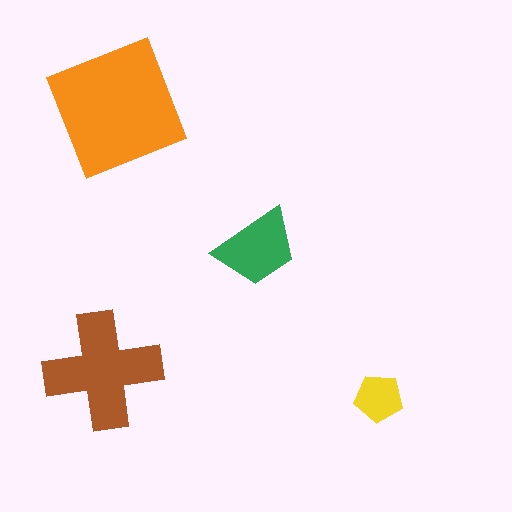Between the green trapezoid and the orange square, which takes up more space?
The orange square.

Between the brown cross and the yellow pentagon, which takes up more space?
The brown cross.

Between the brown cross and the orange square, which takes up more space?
The orange square.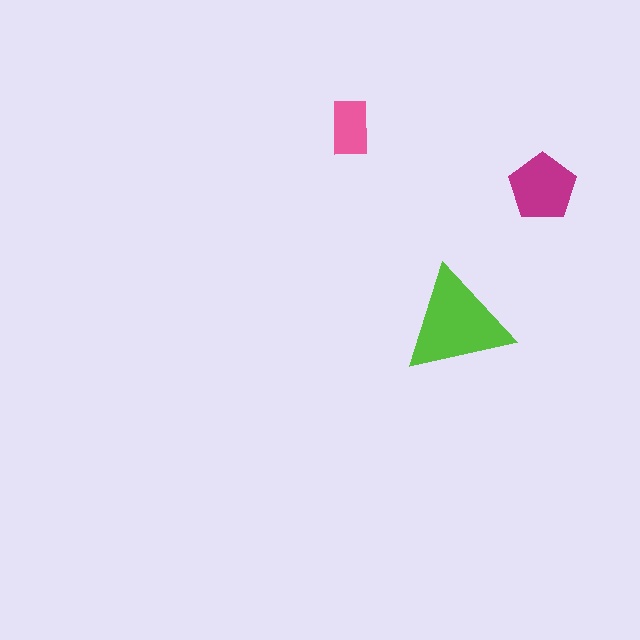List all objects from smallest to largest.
The pink rectangle, the magenta pentagon, the lime triangle.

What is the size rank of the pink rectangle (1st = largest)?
3rd.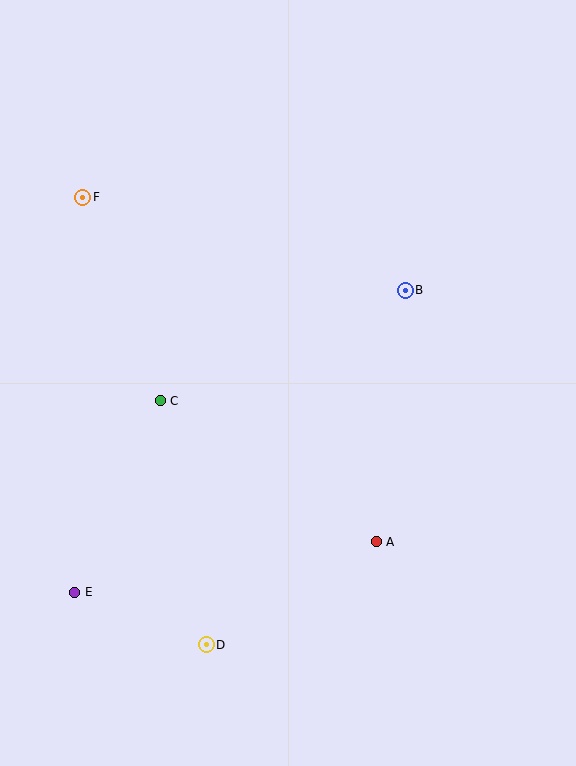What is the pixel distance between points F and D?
The distance between F and D is 464 pixels.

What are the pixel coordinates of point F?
Point F is at (83, 197).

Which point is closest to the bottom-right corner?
Point A is closest to the bottom-right corner.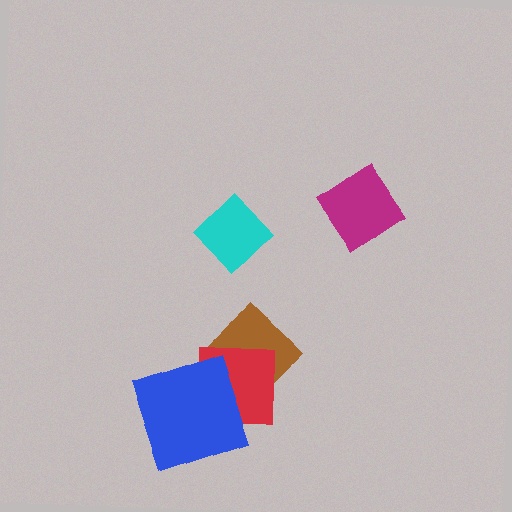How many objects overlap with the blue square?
1 object overlaps with the blue square.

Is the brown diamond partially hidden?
Yes, it is partially covered by another shape.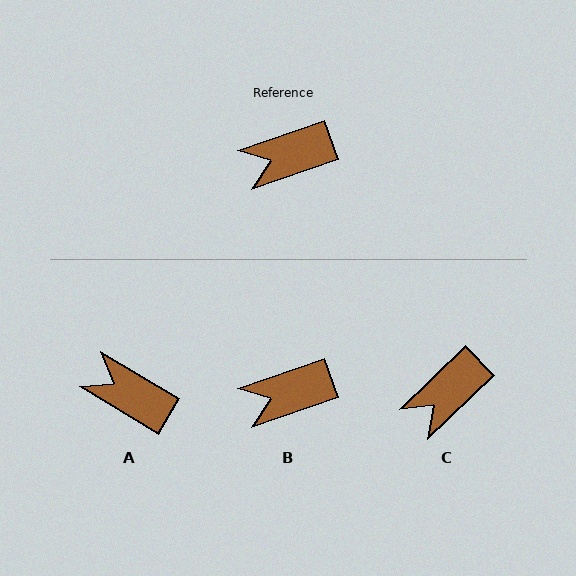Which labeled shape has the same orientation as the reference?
B.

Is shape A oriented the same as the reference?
No, it is off by about 50 degrees.